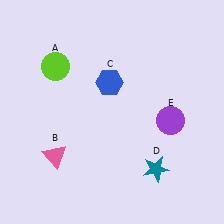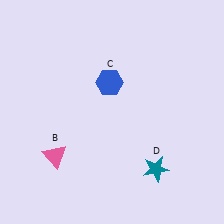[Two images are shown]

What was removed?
The purple circle (E), the lime circle (A) were removed in Image 2.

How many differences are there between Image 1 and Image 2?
There are 2 differences between the two images.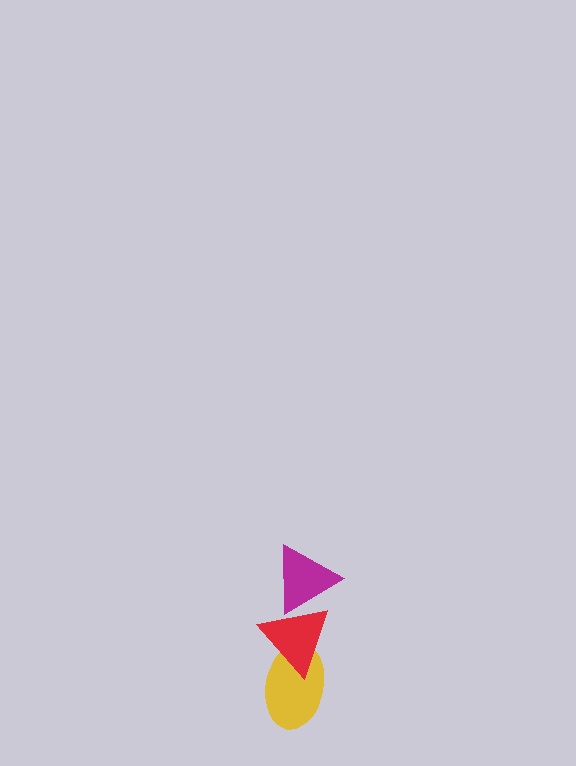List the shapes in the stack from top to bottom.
From top to bottom: the magenta triangle, the red triangle, the yellow ellipse.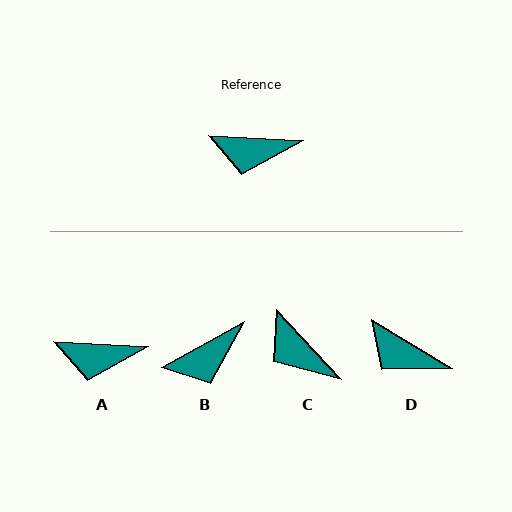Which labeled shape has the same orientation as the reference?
A.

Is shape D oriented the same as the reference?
No, it is off by about 29 degrees.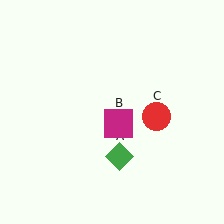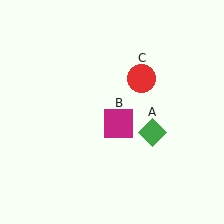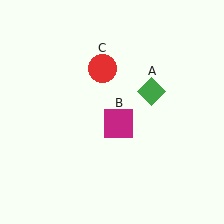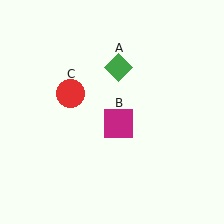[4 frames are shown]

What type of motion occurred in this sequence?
The green diamond (object A), red circle (object C) rotated counterclockwise around the center of the scene.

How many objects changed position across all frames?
2 objects changed position: green diamond (object A), red circle (object C).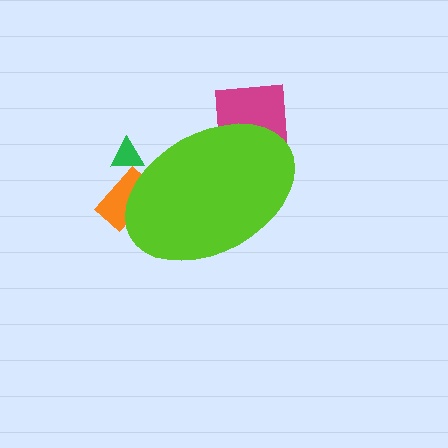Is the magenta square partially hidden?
Yes, the magenta square is partially hidden behind the lime ellipse.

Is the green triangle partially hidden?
Yes, the green triangle is partially hidden behind the lime ellipse.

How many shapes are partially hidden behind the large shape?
3 shapes are partially hidden.